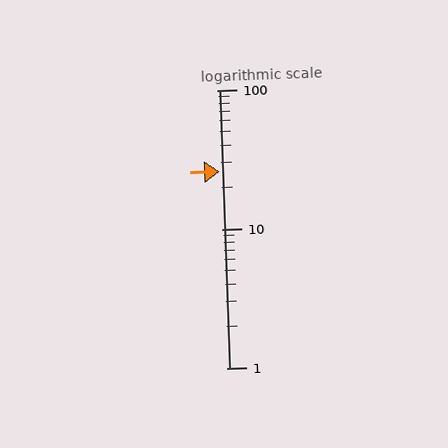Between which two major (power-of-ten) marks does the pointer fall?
The pointer is between 10 and 100.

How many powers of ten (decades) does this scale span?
The scale spans 2 decades, from 1 to 100.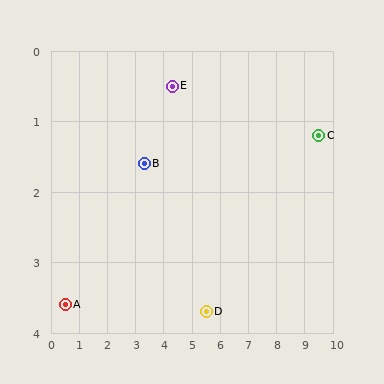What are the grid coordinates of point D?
Point D is at approximately (5.5, 3.7).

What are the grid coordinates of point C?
Point C is at approximately (9.5, 1.2).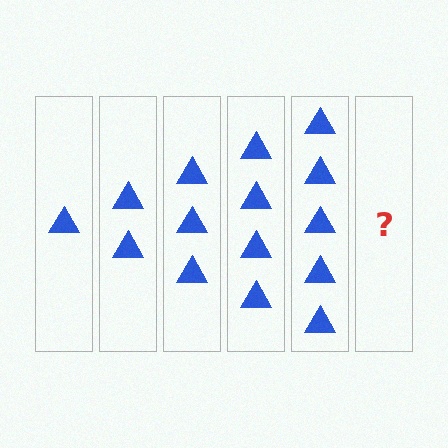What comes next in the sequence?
The next element should be 6 triangles.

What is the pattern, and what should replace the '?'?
The pattern is that each step adds one more triangle. The '?' should be 6 triangles.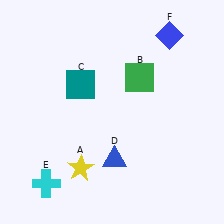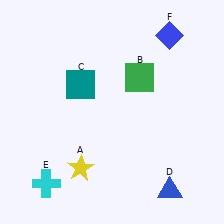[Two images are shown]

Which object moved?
The blue triangle (D) moved right.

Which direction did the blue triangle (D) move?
The blue triangle (D) moved right.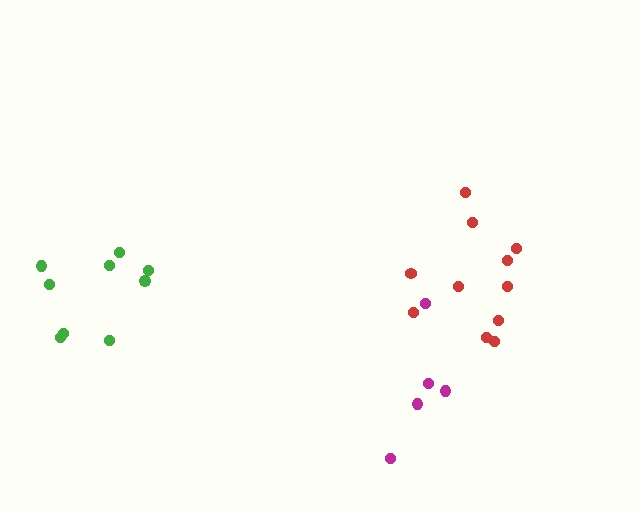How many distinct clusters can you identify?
There are 3 distinct clusters.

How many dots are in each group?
Group 1: 11 dots, Group 2: 9 dots, Group 3: 5 dots (25 total).